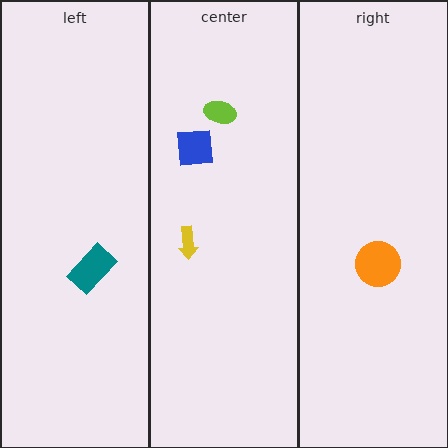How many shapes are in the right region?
1.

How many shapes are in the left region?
1.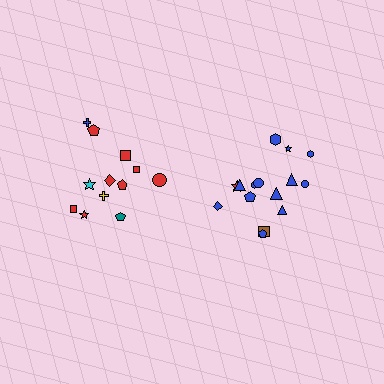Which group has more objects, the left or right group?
The right group.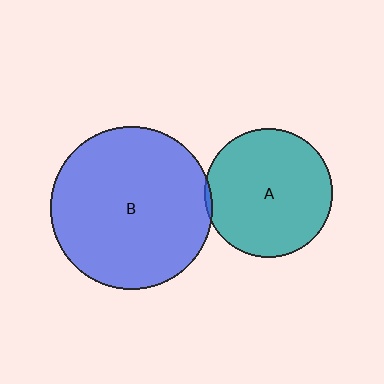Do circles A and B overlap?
Yes.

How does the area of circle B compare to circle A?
Approximately 1.6 times.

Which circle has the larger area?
Circle B (blue).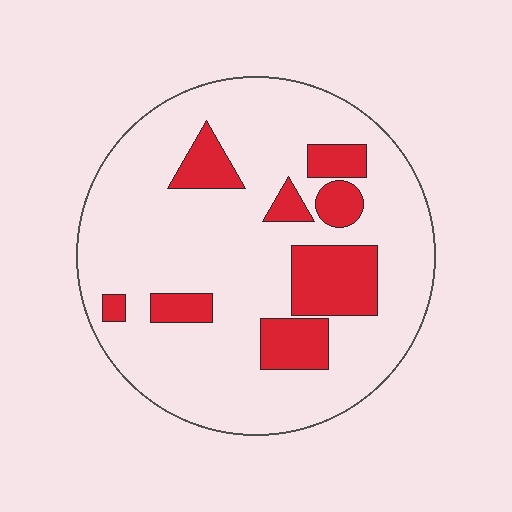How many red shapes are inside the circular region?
8.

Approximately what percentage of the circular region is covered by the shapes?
Approximately 20%.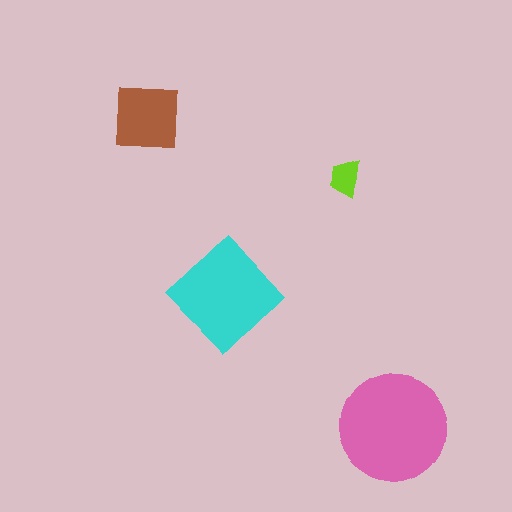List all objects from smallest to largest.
The lime trapezoid, the brown square, the cyan diamond, the pink circle.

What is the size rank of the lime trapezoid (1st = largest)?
4th.